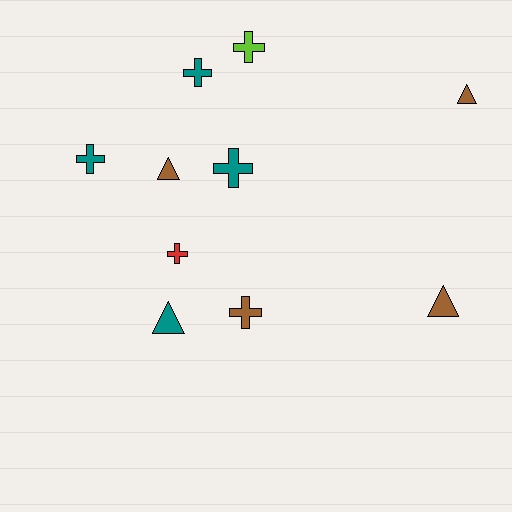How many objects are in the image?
There are 10 objects.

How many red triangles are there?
There are no red triangles.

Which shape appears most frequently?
Cross, with 6 objects.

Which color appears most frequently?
Teal, with 4 objects.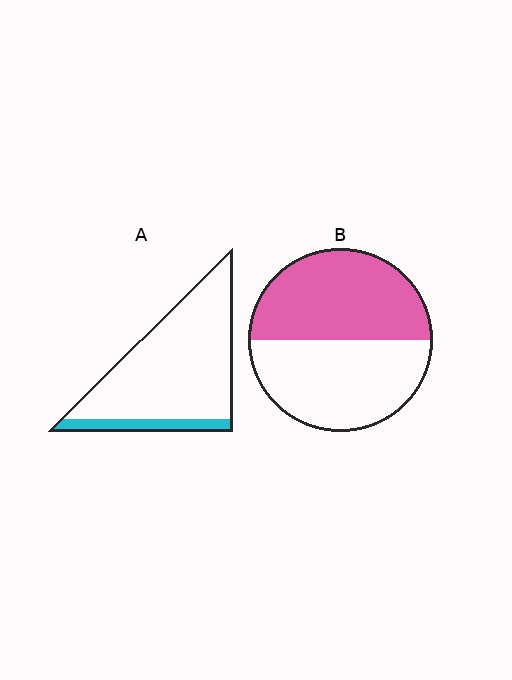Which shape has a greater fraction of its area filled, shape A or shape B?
Shape B.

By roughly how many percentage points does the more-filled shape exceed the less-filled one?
By roughly 35 percentage points (B over A).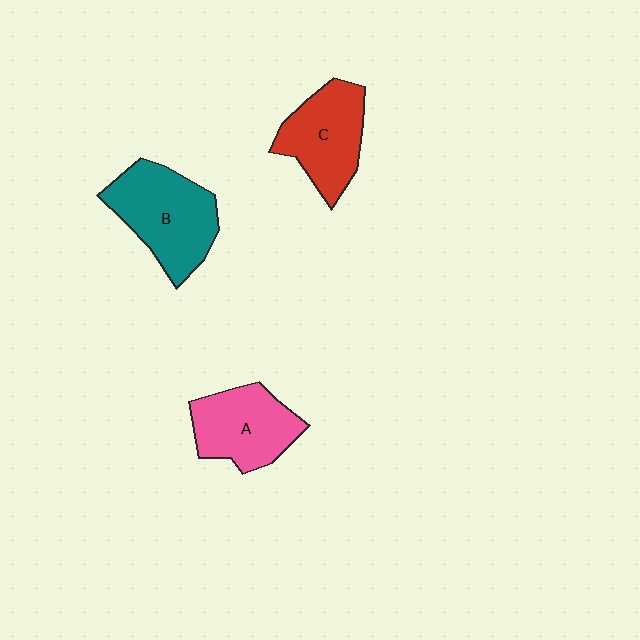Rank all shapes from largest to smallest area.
From largest to smallest: B (teal), C (red), A (pink).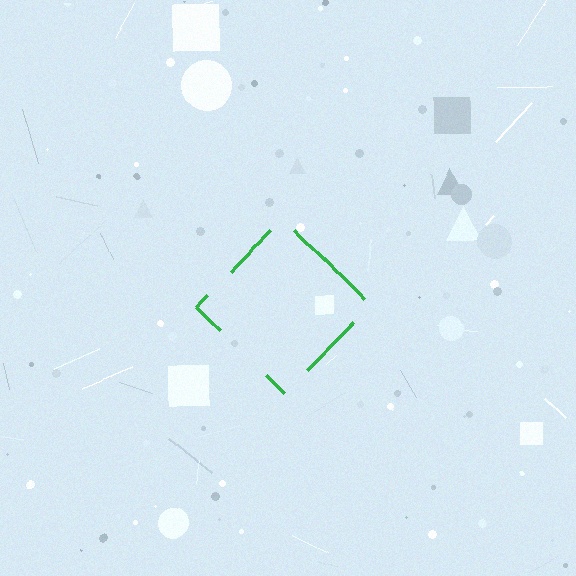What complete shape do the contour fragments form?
The contour fragments form a diamond.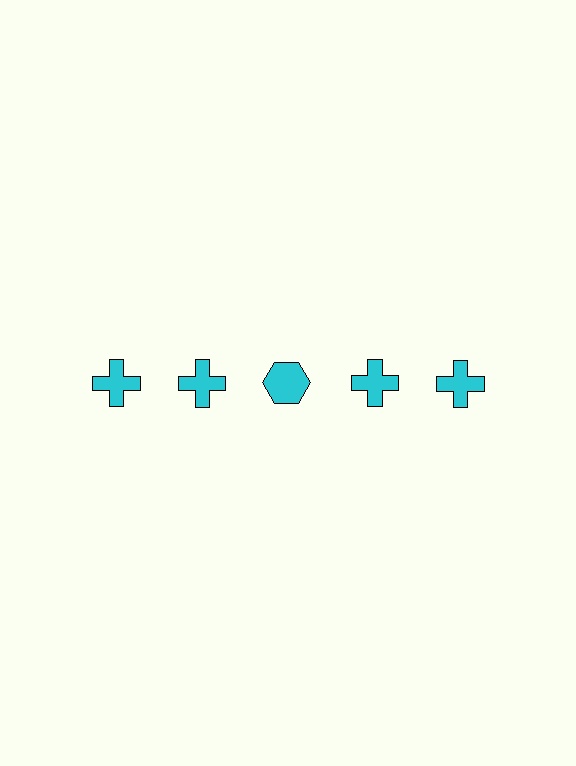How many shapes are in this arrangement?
There are 5 shapes arranged in a grid pattern.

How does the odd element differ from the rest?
It has a different shape: hexagon instead of cross.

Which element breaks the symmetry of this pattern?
The cyan hexagon in the top row, center column breaks the symmetry. All other shapes are cyan crosses.